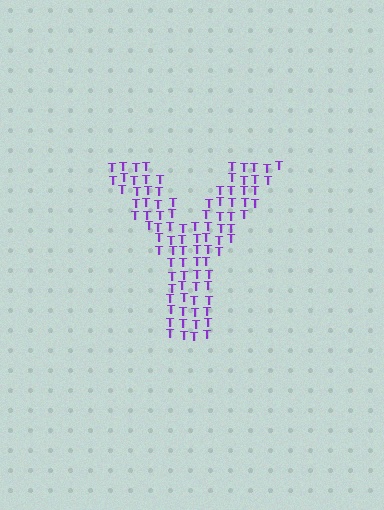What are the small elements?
The small elements are letter T's.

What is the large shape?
The large shape is the letter Y.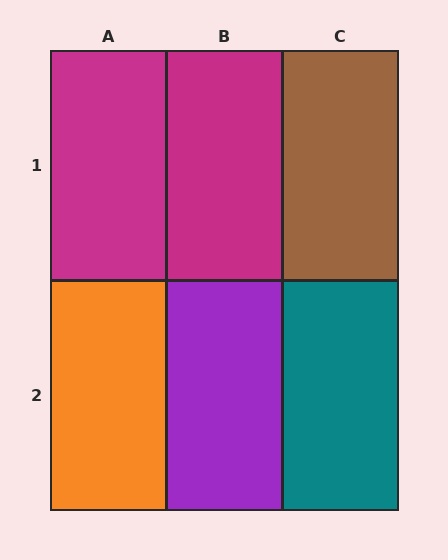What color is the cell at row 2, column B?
Purple.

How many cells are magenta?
2 cells are magenta.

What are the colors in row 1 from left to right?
Magenta, magenta, brown.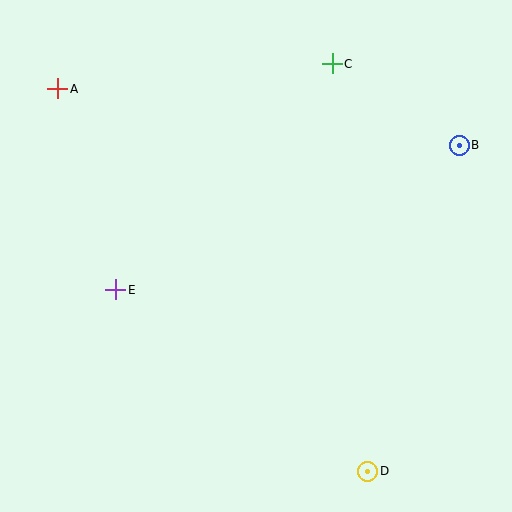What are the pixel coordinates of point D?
Point D is at (368, 471).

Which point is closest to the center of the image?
Point E at (116, 290) is closest to the center.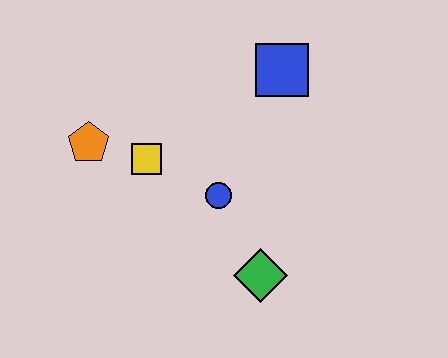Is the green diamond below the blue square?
Yes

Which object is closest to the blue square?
The blue circle is closest to the blue square.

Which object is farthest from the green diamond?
The orange pentagon is farthest from the green diamond.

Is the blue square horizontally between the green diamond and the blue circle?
No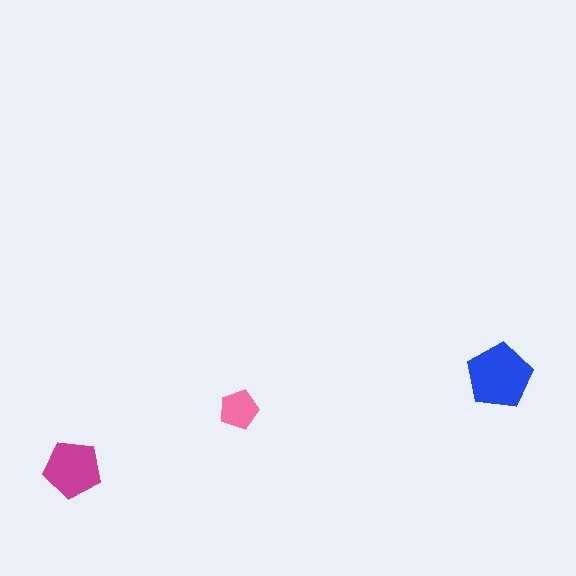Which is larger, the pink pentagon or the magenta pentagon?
The magenta one.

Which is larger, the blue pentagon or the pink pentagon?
The blue one.